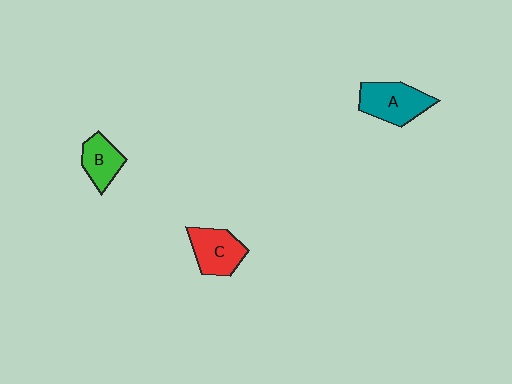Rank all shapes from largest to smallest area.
From largest to smallest: A (teal), C (red), B (green).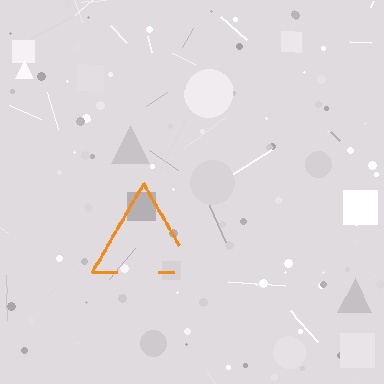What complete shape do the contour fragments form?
The contour fragments form a triangle.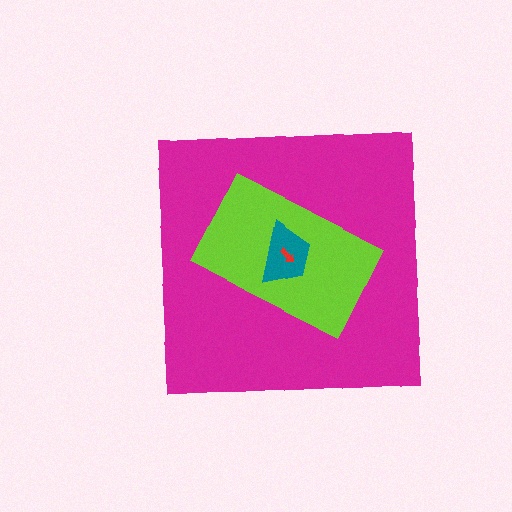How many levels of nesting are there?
4.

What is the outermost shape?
The magenta square.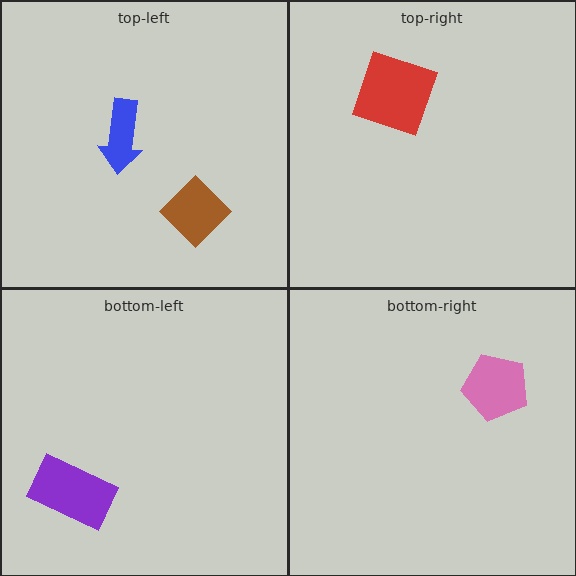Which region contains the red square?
The top-right region.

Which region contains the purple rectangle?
The bottom-left region.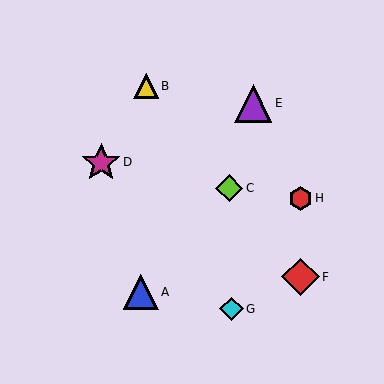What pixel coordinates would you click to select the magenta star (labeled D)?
Click at (101, 162) to select the magenta star D.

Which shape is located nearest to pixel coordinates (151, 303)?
The blue triangle (labeled A) at (141, 292) is nearest to that location.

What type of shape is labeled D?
Shape D is a magenta star.